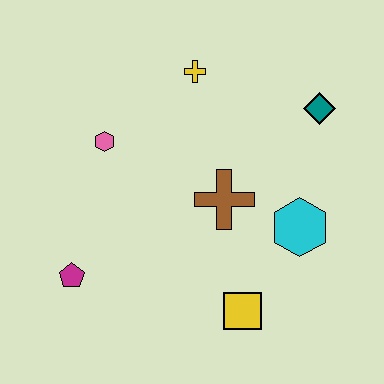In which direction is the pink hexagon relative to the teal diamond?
The pink hexagon is to the left of the teal diamond.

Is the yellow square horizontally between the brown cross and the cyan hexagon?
Yes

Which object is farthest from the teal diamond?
The magenta pentagon is farthest from the teal diamond.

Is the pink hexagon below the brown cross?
No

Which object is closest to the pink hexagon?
The yellow cross is closest to the pink hexagon.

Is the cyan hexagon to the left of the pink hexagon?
No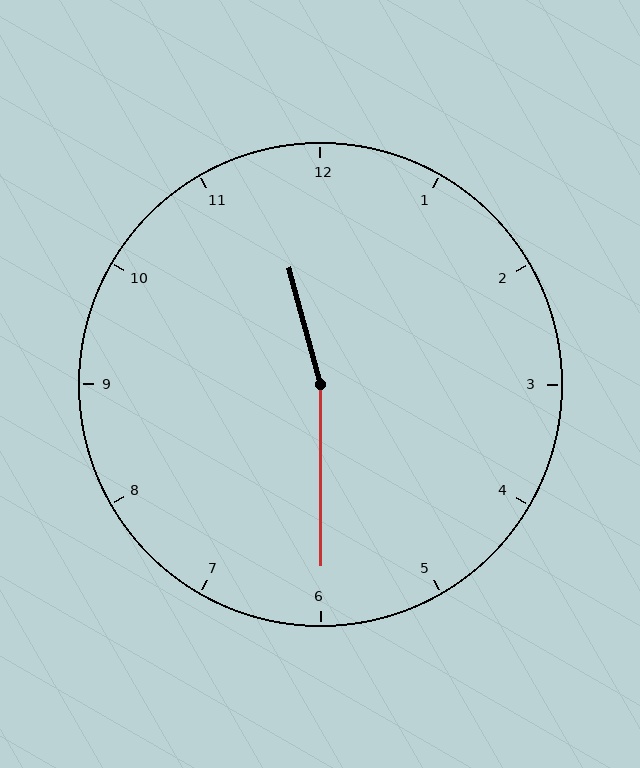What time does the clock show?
11:30.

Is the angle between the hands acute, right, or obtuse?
It is obtuse.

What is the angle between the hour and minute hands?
Approximately 165 degrees.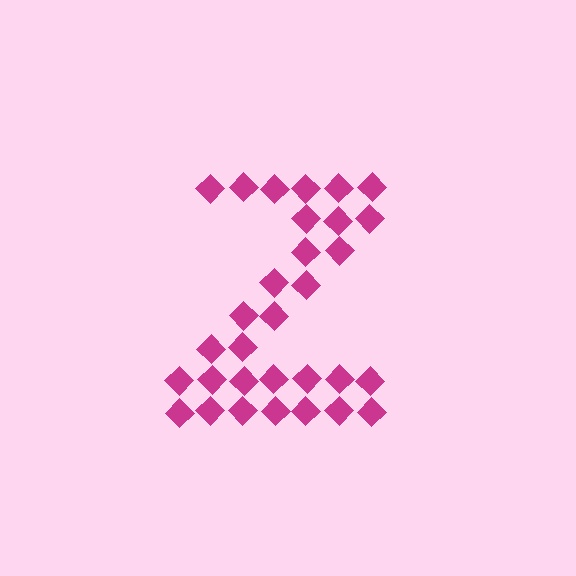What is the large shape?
The large shape is the letter Z.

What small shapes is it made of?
It is made of small diamonds.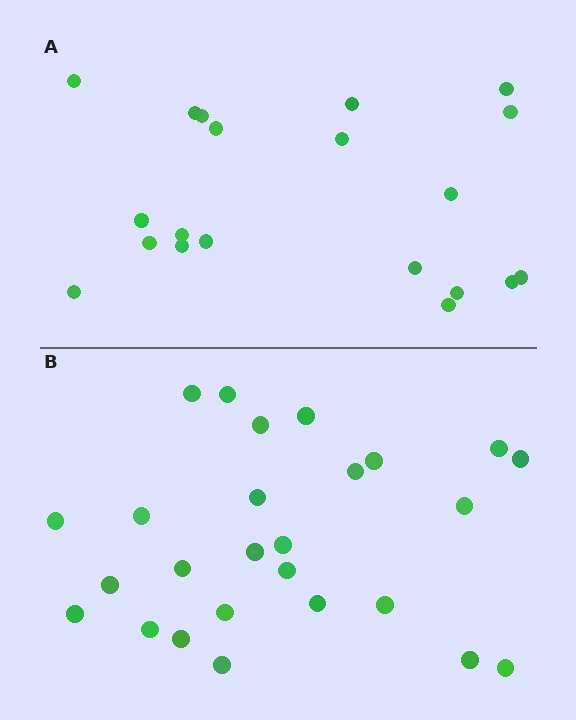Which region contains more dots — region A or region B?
Region B (the bottom region) has more dots.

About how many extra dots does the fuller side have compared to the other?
Region B has about 6 more dots than region A.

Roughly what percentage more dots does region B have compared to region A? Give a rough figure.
About 30% more.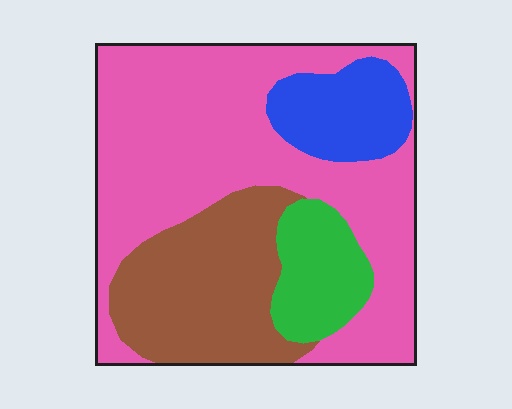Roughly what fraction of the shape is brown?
Brown takes up about one quarter (1/4) of the shape.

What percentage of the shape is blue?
Blue takes up about one eighth (1/8) of the shape.